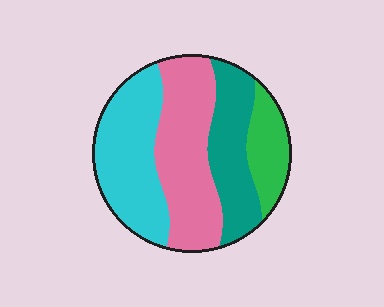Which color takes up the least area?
Green, at roughly 15%.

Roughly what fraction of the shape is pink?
Pink takes up about one third (1/3) of the shape.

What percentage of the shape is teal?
Teal takes up about one fifth (1/5) of the shape.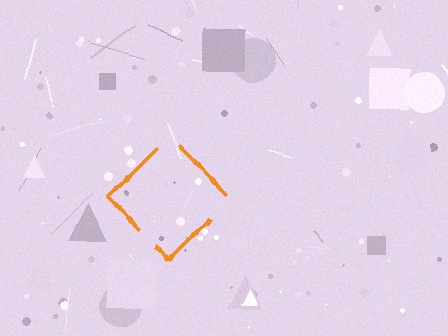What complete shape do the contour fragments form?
The contour fragments form a diamond.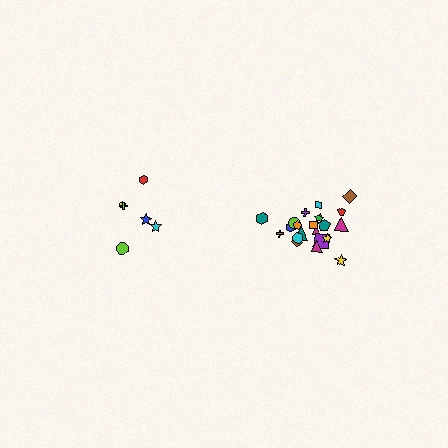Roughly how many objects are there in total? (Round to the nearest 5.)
Roughly 30 objects in total.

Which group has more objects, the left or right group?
The right group.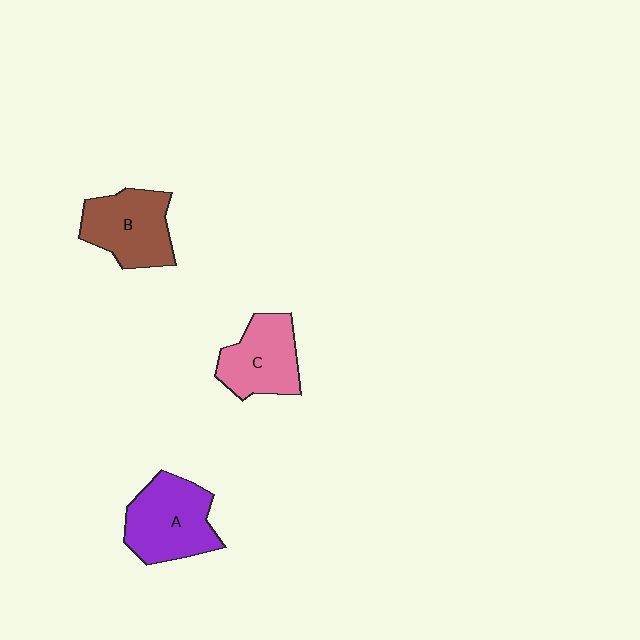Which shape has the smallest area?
Shape C (pink).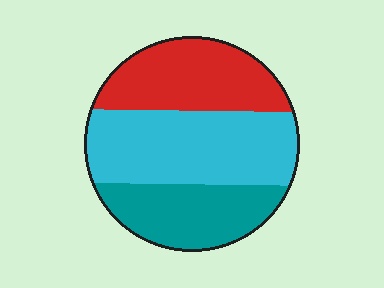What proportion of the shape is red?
Red covers around 30% of the shape.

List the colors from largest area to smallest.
From largest to smallest: cyan, red, teal.